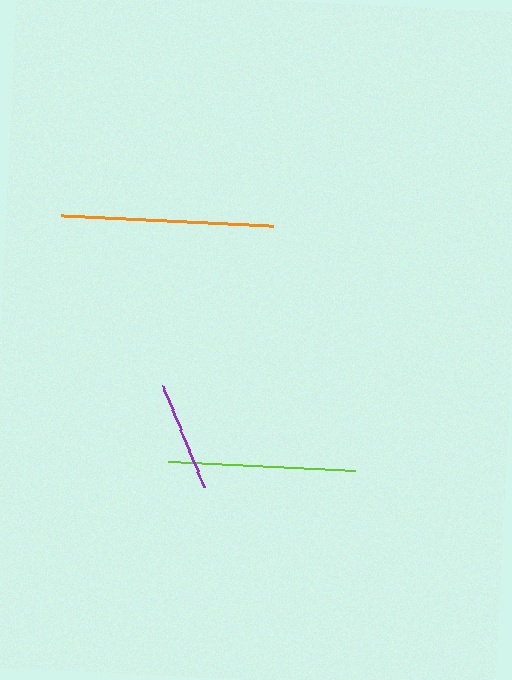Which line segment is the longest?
The orange line is the longest at approximately 211 pixels.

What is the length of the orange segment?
The orange segment is approximately 211 pixels long.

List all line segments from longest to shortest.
From longest to shortest: orange, lime, purple.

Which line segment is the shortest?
The purple line is the shortest at approximately 109 pixels.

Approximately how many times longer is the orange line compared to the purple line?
The orange line is approximately 1.9 times the length of the purple line.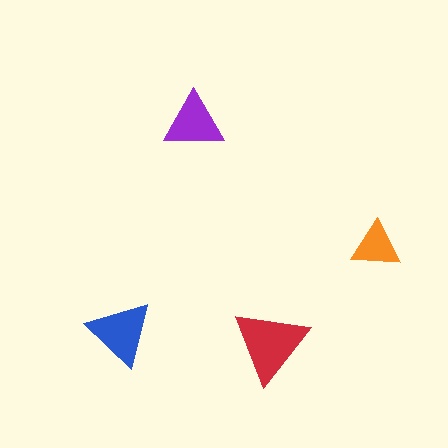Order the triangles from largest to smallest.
the red one, the blue one, the purple one, the orange one.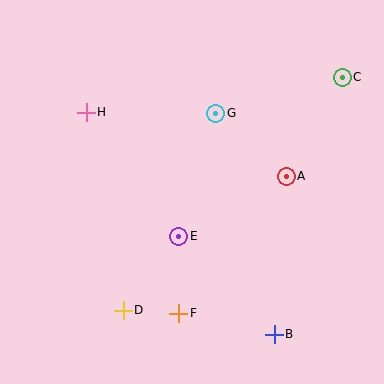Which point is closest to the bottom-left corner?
Point D is closest to the bottom-left corner.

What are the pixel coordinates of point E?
Point E is at (179, 236).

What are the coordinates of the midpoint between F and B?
The midpoint between F and B is at (227, 324).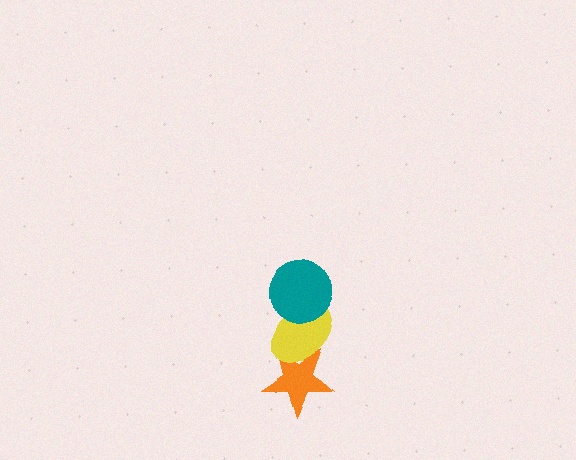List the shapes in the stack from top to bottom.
From top to bottom: the teal circle, the yellow ellipse, the orange star.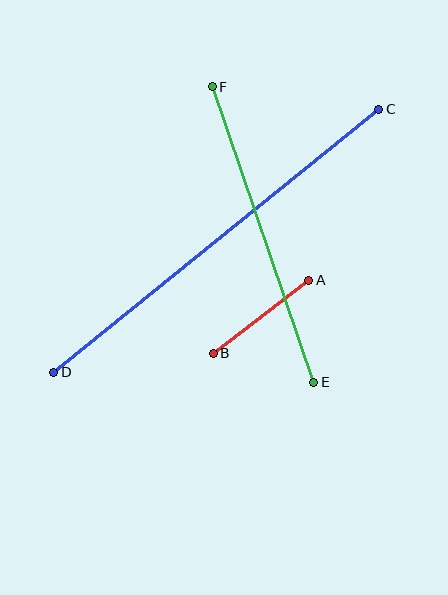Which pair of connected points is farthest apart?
Points C and D are farthest apart.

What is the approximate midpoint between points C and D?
The midpoint is at approximately (216, 241) pixels.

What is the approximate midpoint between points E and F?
The midpoint is at approximately (263, 235) pixels.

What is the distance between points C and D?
The distance is approximately 418 pixels.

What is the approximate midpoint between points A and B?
The midpoint is at approximately (261, 317) pixels.